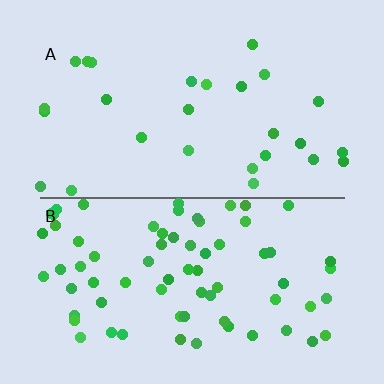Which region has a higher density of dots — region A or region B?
B (the bottom).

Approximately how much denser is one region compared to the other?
Approximately 2.6× — region B over region A.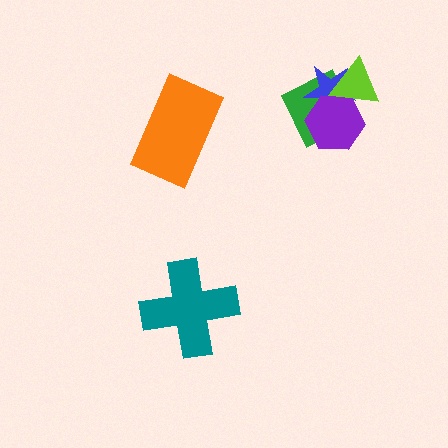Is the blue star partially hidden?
Yes, it is partially covered by another shape.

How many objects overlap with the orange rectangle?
0 objects overlap with the orange rectangle.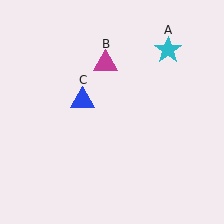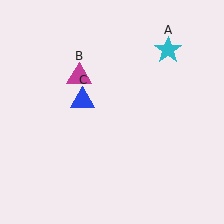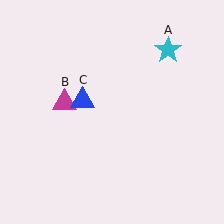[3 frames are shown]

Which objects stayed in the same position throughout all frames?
Cyan star (object A) and blue triangle (object C) remained stationary.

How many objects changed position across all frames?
1 object changed position: magenta triangle (object B).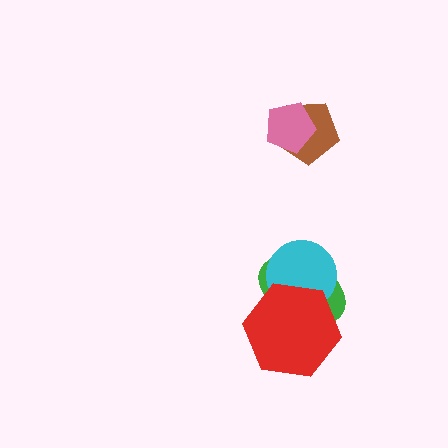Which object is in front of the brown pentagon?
The pink pentagon is in front of the brown pentagon.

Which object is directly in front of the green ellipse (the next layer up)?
The cyan circle is directly in front of the green ellipse.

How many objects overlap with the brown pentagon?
1 object overlaps with the brown pentagon.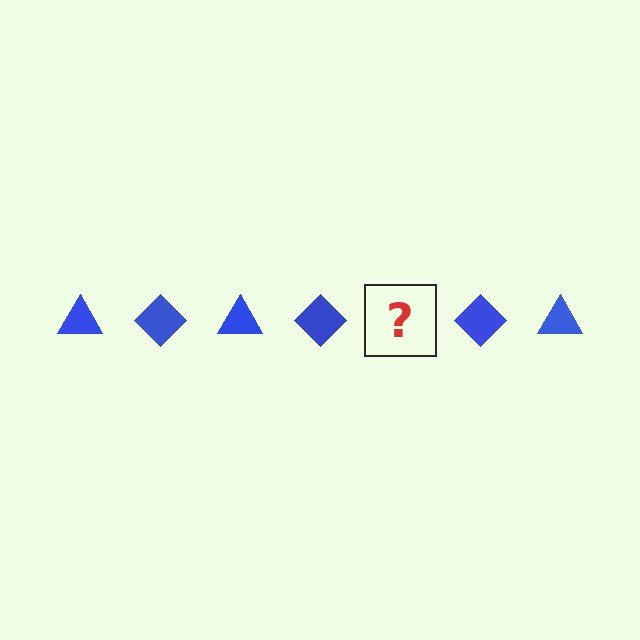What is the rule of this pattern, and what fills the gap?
The rule is that the pattern cycles through triangle, diamond shapes in blue. The gap should be filled with a blue triangle.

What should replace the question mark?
The question mark should be replaced with a blue triangle.